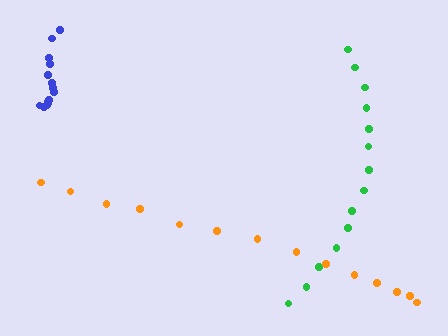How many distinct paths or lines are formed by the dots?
There are 3 distinct paths.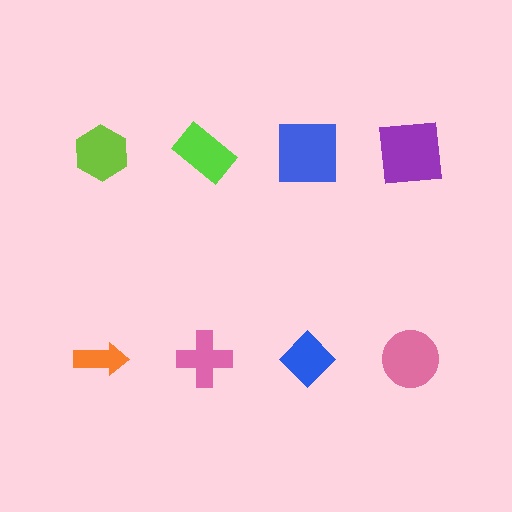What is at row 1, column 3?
A blue square.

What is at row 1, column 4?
A purple square.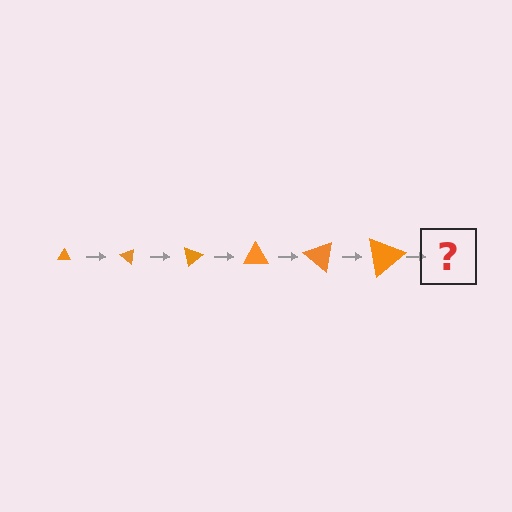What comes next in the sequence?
The next element should be a triangle, larger than the previous one and rotated 240 degrees from the start.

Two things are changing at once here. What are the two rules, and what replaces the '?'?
The two rules are that the triangle grows larger each step and it rotates 40 degrees each step. The '?' should be a triangle, larger than the previous one and rotated 240 degrees from the start.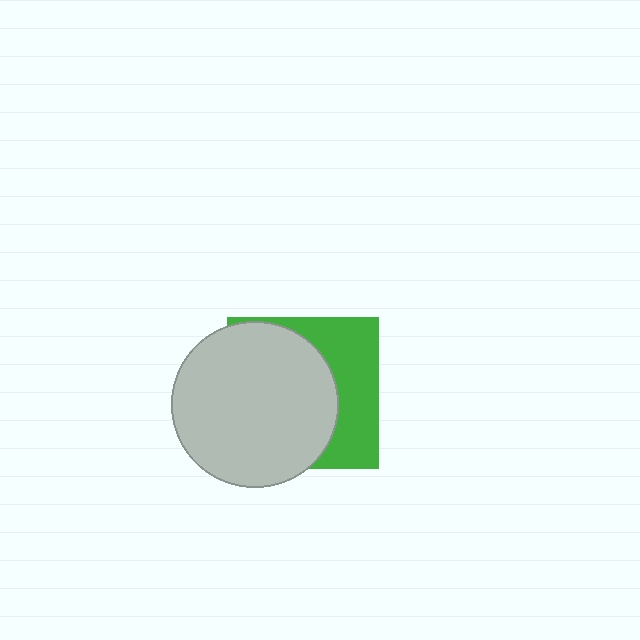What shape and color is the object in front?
The object in front is a light gray circle.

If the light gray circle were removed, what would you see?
You would see the complete green square.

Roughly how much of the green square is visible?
A small part of it is visible (roughly 38%).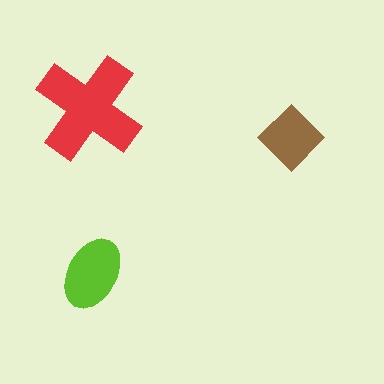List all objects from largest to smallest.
The red cross, the lime ellipse, the brown diamond.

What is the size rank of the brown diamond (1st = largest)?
3rd.